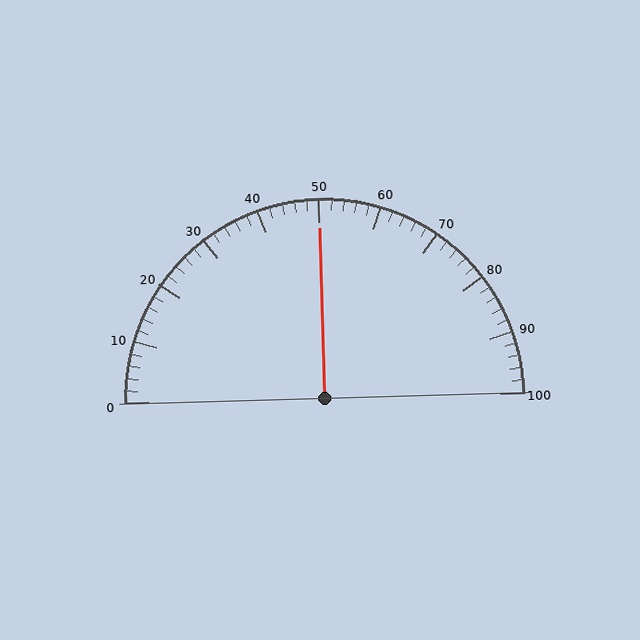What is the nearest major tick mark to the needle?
The nearest major tick mark is 50.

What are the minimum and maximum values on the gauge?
The gauge ranges from 0 to 100.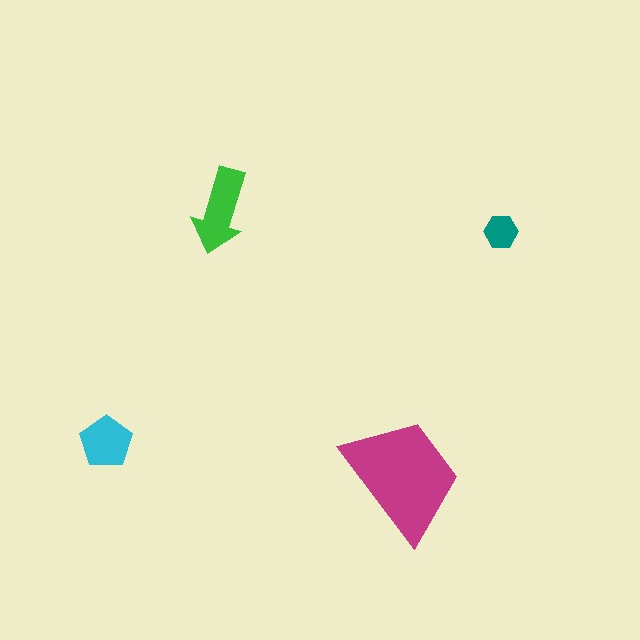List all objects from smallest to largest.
The teal hexagon, the cyan pentagon, the green arrow, the magenta trapezoid.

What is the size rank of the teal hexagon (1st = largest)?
4th.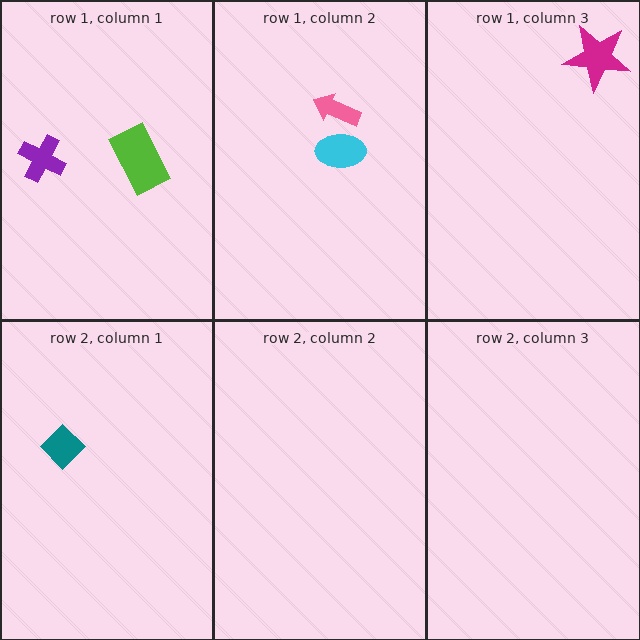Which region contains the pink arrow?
The row 1, column 2 region.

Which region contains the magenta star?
The row 1, column 3 region.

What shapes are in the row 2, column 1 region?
The teal diamond.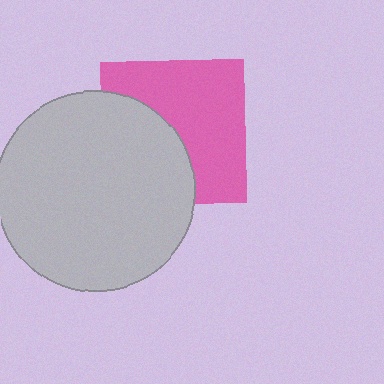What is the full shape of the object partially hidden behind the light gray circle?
The partially hidden object is a pink square.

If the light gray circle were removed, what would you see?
You would see the complete pink square.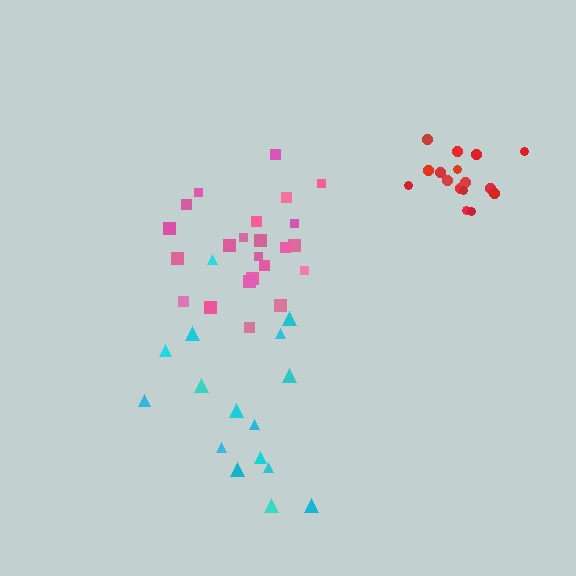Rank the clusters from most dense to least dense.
red, pink, cyan.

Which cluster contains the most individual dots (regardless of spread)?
Pink (23).